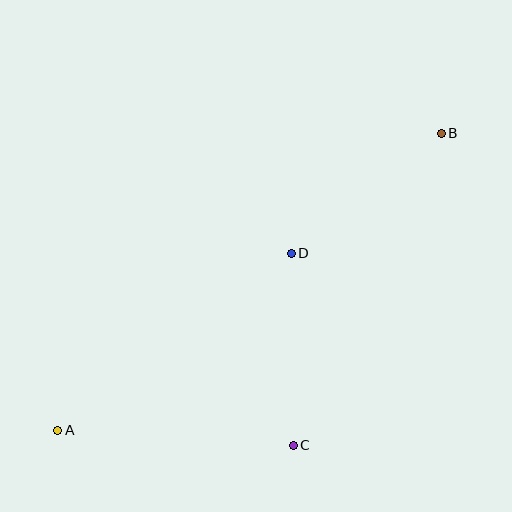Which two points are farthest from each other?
Points A and B are farthest from each other.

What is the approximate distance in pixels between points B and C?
The distance between B and C is approximately 345 pixels.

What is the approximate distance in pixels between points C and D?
The distance between C and D is approximately 192 pixels.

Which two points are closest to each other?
Points B and D are closest to each other.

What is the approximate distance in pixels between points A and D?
The distance between A and D is approximately 293 pixels.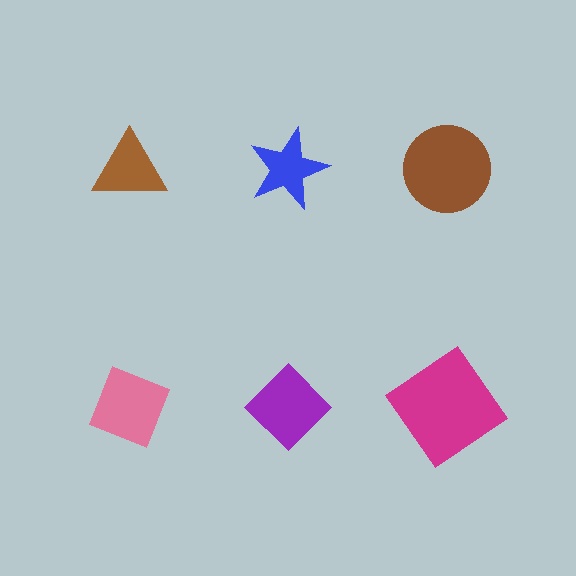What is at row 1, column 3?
A brown circle.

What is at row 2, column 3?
A magenta diamond.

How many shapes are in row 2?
3 shapes.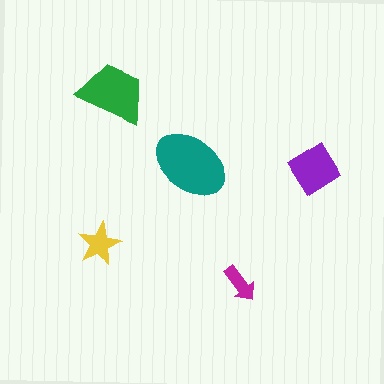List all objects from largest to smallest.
The teal ellipse, the green trapezoid, the purple diamond, the yellow star, the magenta arrow.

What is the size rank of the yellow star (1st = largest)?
4th.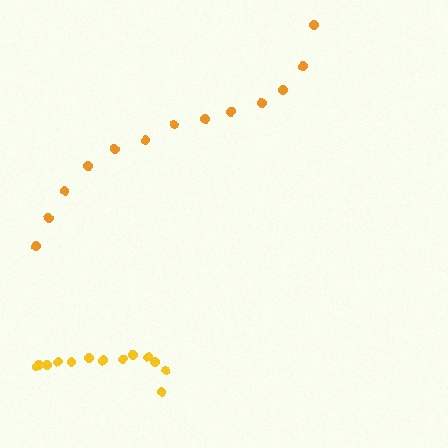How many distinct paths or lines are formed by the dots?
There are 2 distinct paths.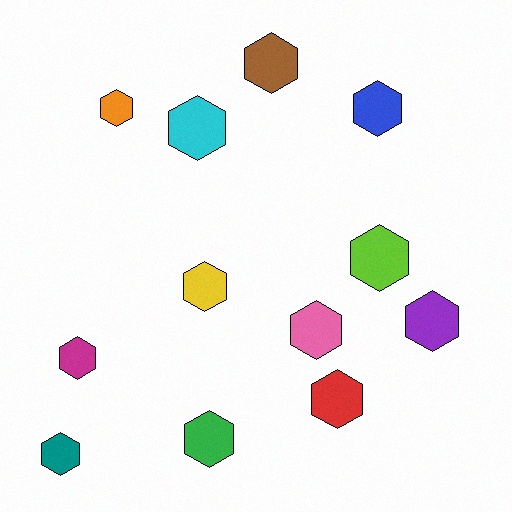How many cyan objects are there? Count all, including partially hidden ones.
There is 1 cyan object.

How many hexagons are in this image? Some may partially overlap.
There are 12 hexagons.